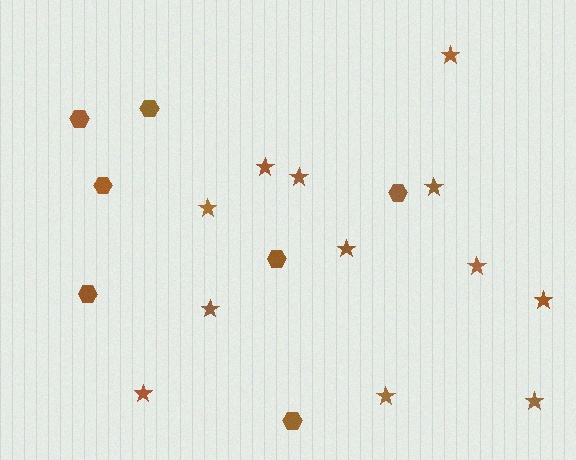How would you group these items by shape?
There are 2 groups: one group of hexagons (7) and one group of stars (12).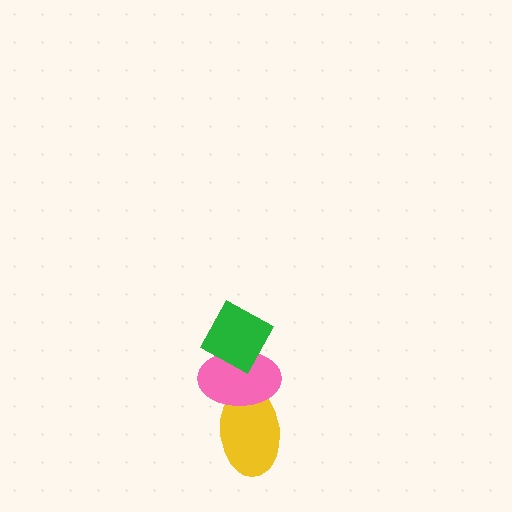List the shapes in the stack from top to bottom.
From top to bottom: the green diamond, the pink ellipse, the yellow ellipse.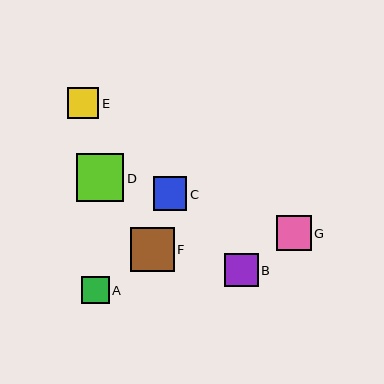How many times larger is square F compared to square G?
Square F is approximately 1.3 times the size of square G.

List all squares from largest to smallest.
From largest to smallest: D, F, G, C, B, E, A.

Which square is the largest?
Square D is the largest with a size of approximately 48 pixels.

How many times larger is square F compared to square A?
Square F is approximately 1.6 times the size of square A.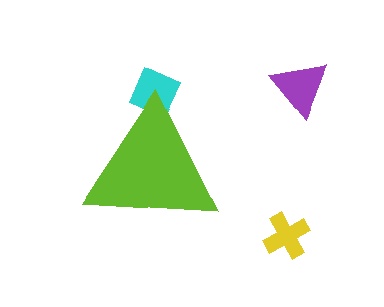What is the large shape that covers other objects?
A lime triangle.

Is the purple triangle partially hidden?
No, the purple triangle is fully visible.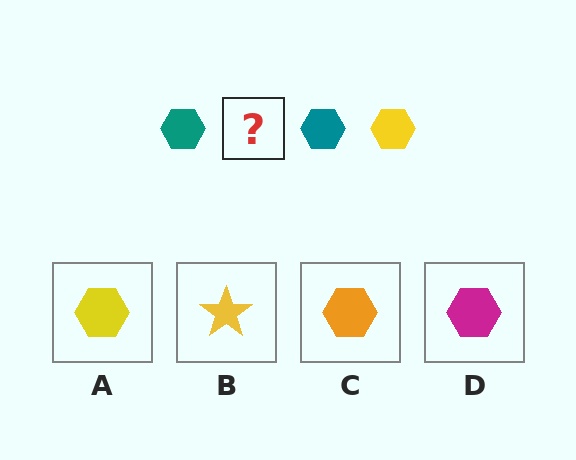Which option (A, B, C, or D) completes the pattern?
A.